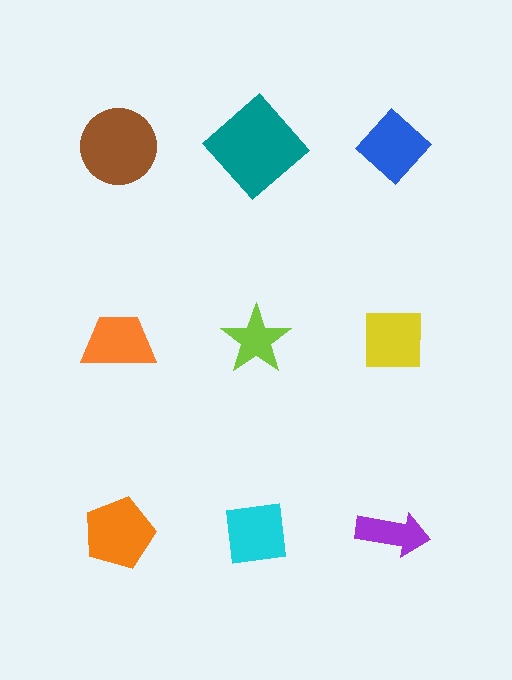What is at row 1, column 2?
A teal diamond.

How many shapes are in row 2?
3 shapes.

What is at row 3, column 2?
A cyan square.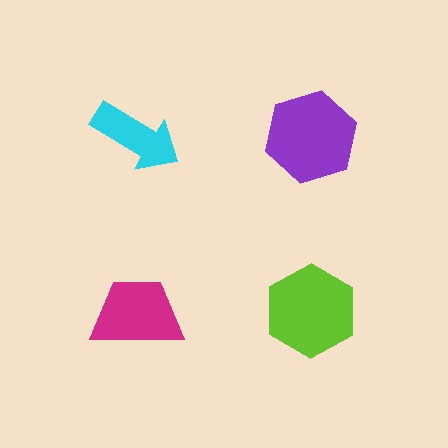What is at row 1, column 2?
A purple hexagon.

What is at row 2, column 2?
A lime hexagon.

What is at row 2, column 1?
A magenta trapezoid.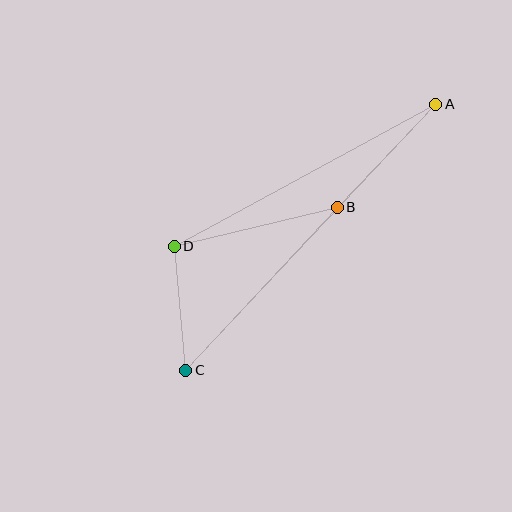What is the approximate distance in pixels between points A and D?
The distance between A and D is approximately 298 pixels.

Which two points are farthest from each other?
Points A and C are farthest from each other.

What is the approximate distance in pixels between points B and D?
The distance between B and D is approximately 168 pixels.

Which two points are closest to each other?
Points C and D are closest to each other.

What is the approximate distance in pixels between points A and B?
The distance between A and B is approximately 142 pixels.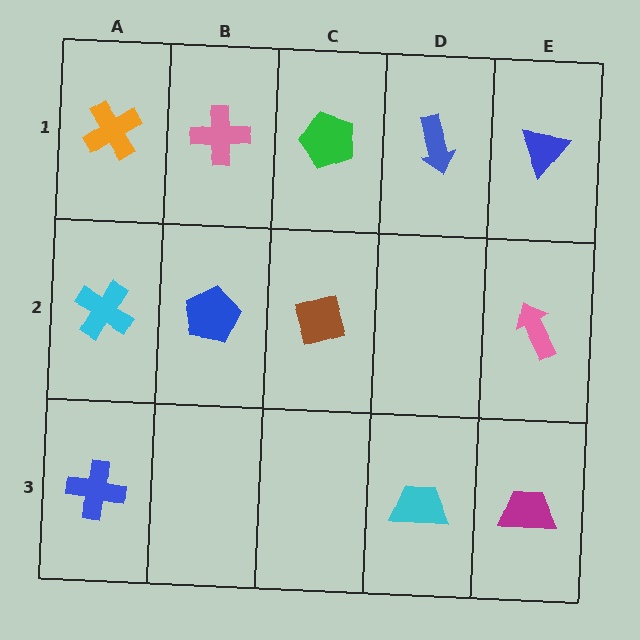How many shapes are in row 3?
3 shapes.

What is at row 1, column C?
A green pentagon.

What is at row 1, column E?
A blue triangle.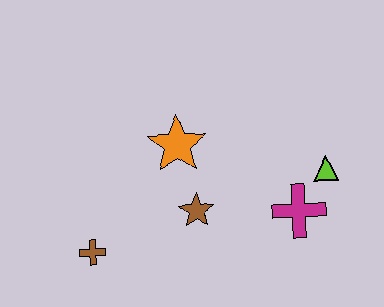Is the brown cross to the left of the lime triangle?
Yes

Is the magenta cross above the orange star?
No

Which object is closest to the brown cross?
The brown star is closest to the brown cross.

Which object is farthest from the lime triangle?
The brown cross is farthest from the lime triangle.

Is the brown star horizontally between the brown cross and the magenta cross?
Yes